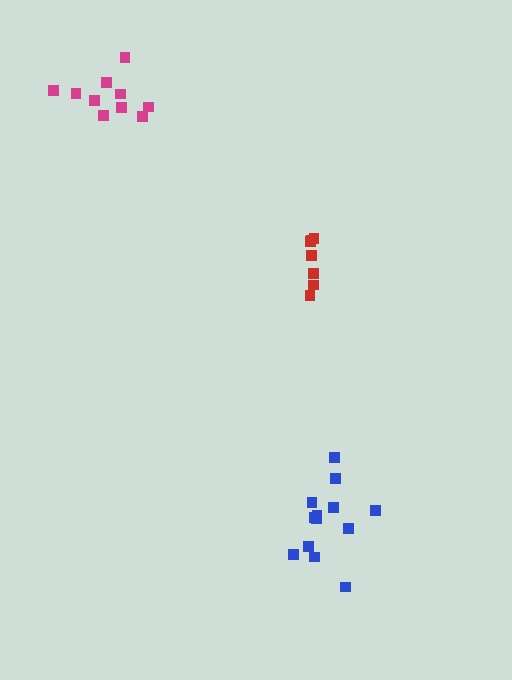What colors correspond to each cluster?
The clusters are colored: magenta, red, blue.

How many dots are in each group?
Group 1: 10 dots, Group 2: 7 dots, Group 3: 13 dots (30 total).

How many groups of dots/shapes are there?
There are 3 groups.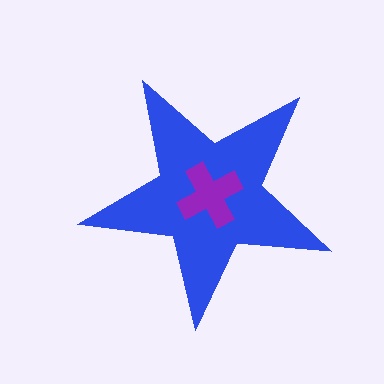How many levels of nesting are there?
2.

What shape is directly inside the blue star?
The purple cross.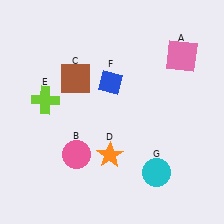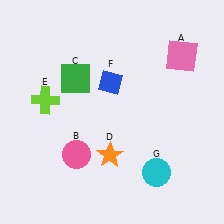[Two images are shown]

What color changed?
The square (C) changed from brown in Image 1 to green in Image 2.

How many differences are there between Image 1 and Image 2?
There is 1 difference between the two images.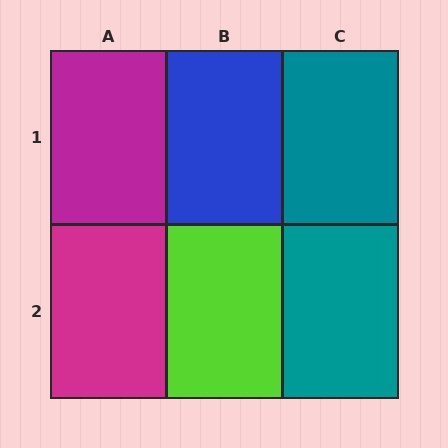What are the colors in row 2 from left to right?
Magenta, lime, teal.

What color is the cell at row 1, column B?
Blue.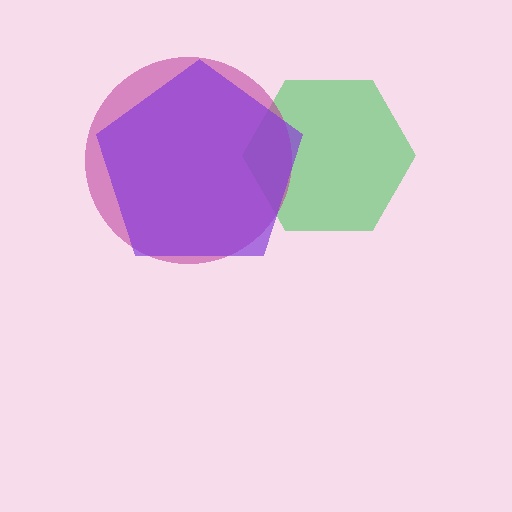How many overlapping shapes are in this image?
There are 3 overlapping shapes in the image.